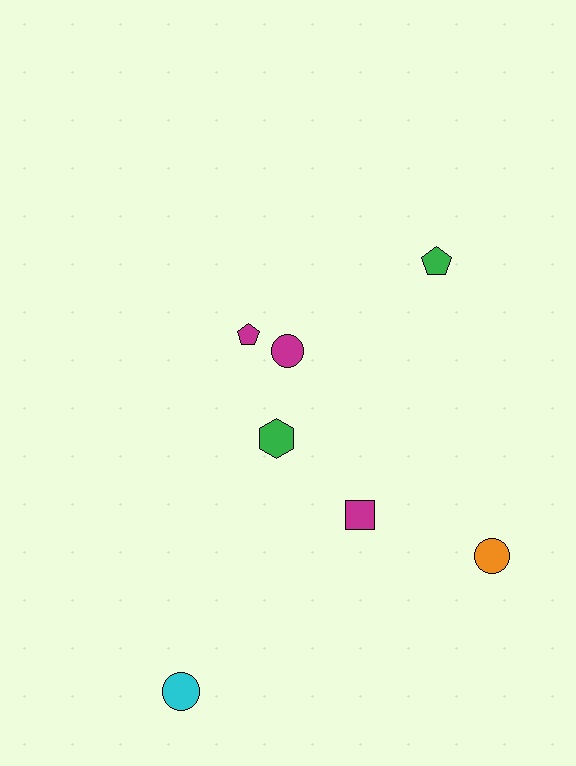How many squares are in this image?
There is 1 square.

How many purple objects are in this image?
There are no purple objects.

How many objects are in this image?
There are 7 objects.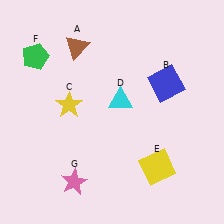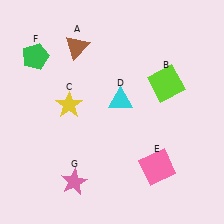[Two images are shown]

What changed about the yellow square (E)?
In Image 1, E is yellow. In Image 2, it changed to pink.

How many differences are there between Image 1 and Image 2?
There are 2 differences between the two images.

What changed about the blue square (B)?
In Image 1, B is blue. In Image 2, it changed to lime.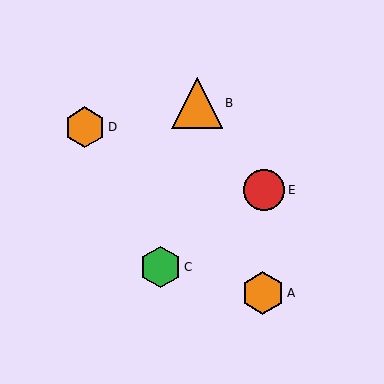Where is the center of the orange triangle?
The center of the orange triangle is at (197, 103).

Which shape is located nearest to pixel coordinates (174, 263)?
The green hexagon (labeled C) at (160, 267) is nearest to that location.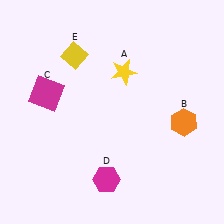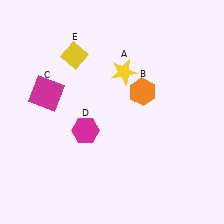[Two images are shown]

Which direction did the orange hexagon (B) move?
The orange hexagon (B) moved left.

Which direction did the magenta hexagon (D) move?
The magenta hexagon (D) moved up.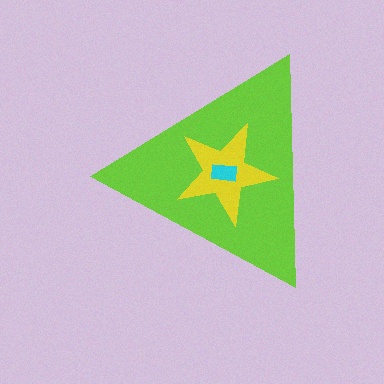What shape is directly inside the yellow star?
The cyan rectangle.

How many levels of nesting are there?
3.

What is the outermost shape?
The lime triangle.